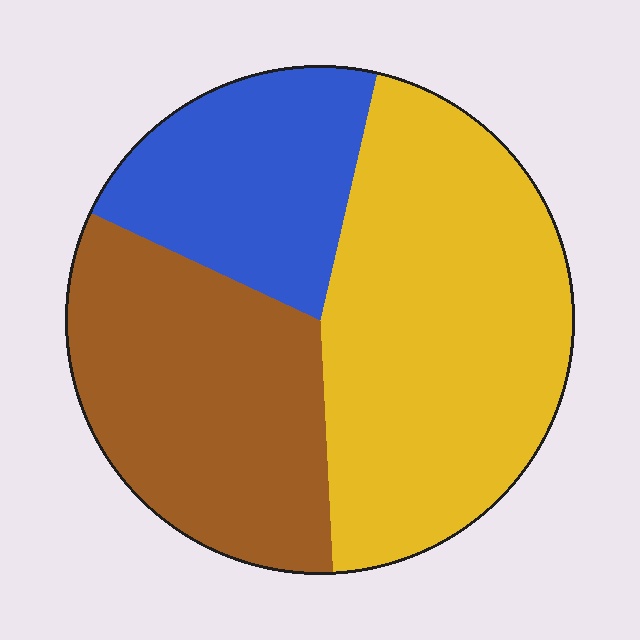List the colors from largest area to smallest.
From largest to smallest: yellow, brown, blue.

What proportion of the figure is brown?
Brown covers around 35% of the figure.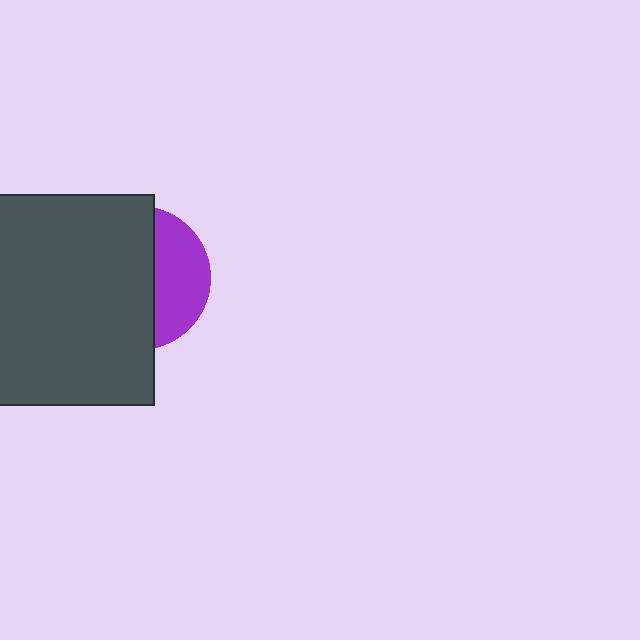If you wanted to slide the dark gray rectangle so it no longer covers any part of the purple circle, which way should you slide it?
Slide it left — that is the most direct way to separate the two shapes.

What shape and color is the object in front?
The object in front is a dark gray rectangle.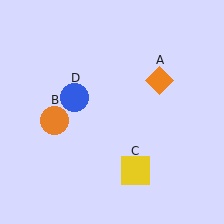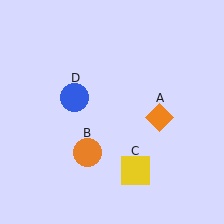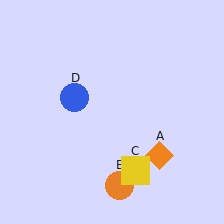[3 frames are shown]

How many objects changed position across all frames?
2 objects changed position: orange diamond (object A), orange circle (object B).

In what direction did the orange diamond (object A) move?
The orange diamond (object A) moved down.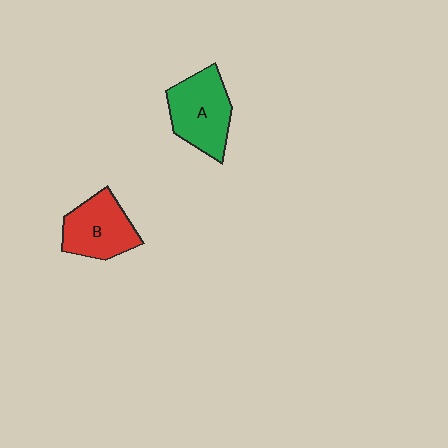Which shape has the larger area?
Shape A (green).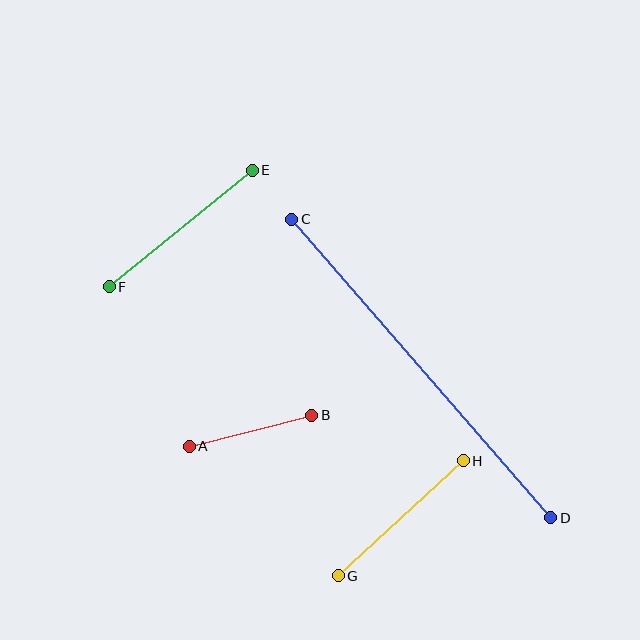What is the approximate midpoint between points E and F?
The midpoint is at approximately (181, 228) pixels.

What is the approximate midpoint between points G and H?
The midpoint is at approximately (401, 518) pixels.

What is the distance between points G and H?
The distance is approximately 170 pixels.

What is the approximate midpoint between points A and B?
The midpoint is at approximately (250, 431) pixels.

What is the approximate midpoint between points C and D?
The midpoint is at approximately (421, 369) pixels.